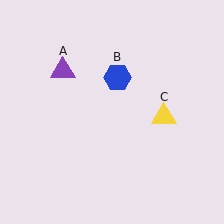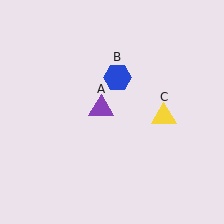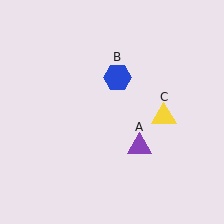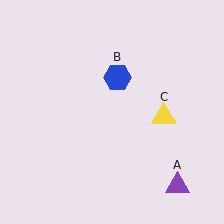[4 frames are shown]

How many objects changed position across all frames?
1 object changed position: purple triangle (object A).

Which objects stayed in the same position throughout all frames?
Blue hexagon (object B) and yellow triangle (object C) remained stationary.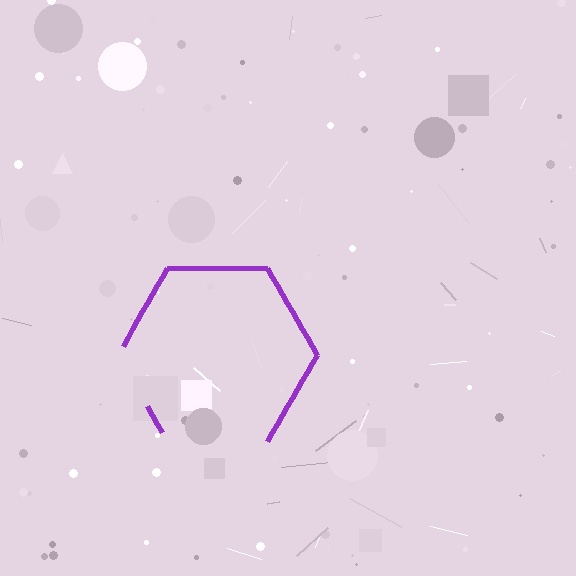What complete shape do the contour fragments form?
The contour fragments form a hexagon.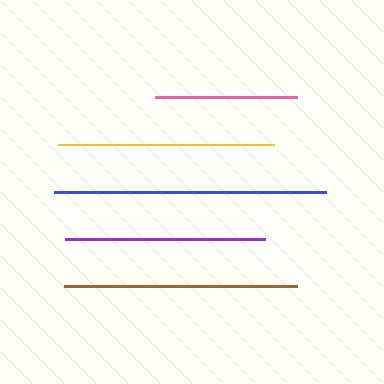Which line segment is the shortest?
The pink line is the shortest at approximately 142 pixels.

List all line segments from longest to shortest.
From longest to shortest: blue, brown, yellow, purple, pink.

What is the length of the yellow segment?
The yellow segment is approximately 216 pixels long.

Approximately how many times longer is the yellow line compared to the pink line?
The yellow line is approximately 1.5 times the length of the pink line.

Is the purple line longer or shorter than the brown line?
The brown line is longer than the purple line.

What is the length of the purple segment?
The purple segment is approximately 200 pixels long.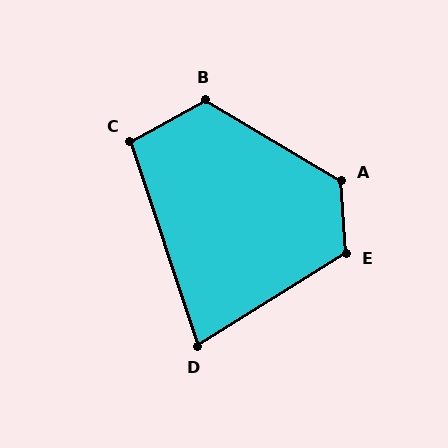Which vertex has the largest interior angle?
A, at approximately 124 degrees.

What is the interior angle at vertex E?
Approximately 119 degrees (obtuse).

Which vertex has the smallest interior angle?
D, at approximately 76 degrees.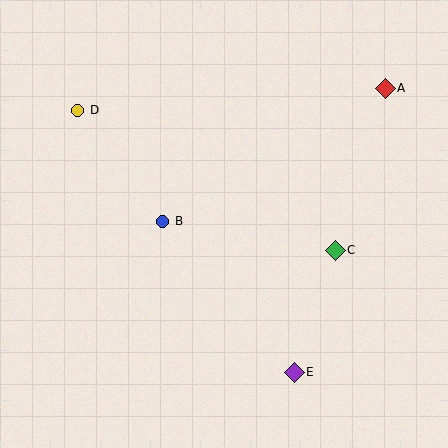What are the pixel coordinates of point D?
Point D is at (78, 110).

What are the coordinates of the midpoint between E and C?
The midpoint between E and C is at (315, 311).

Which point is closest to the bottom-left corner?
Point B is closest to the bottom-left corner.